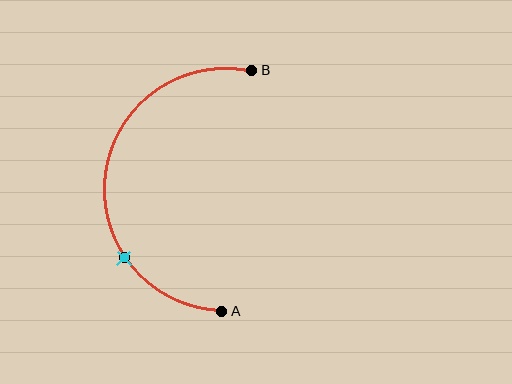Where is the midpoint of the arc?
The arc midpoint is the point on the curve farthest from the straight line joining A and B. It sits to the left of that line.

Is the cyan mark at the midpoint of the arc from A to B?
No. The cyan mark lies on the arc but is closer to endpoint A. The arc midpoint would be at the point on the curve equidistant along the arc from both A and B.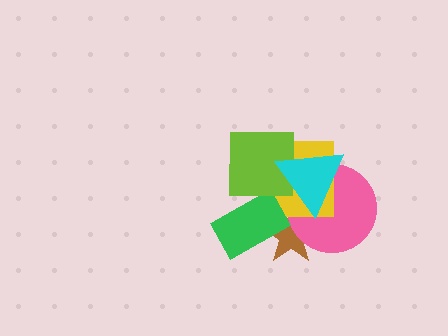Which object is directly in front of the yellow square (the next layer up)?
The green rectangle is directly in front of the yellow square.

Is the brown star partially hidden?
Yes, it is partially covered by another shape.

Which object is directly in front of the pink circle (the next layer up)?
The yellow square is directly in front of the pink circle.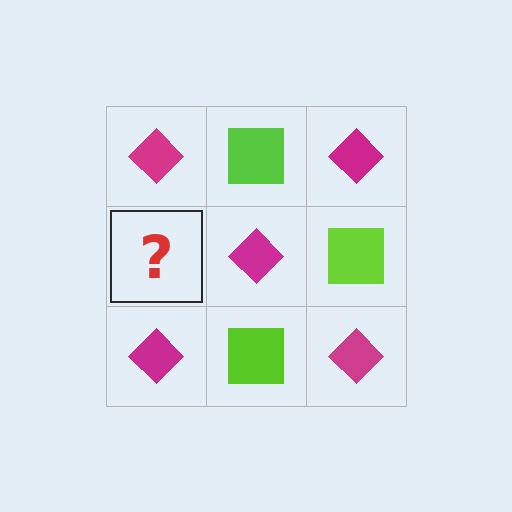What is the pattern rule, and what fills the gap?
The rule is that it alternates magenta diamond and lime square in a checkerboard pattern. The gap should be filled with a lime square.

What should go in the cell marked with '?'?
The missing cell should contain a lime square.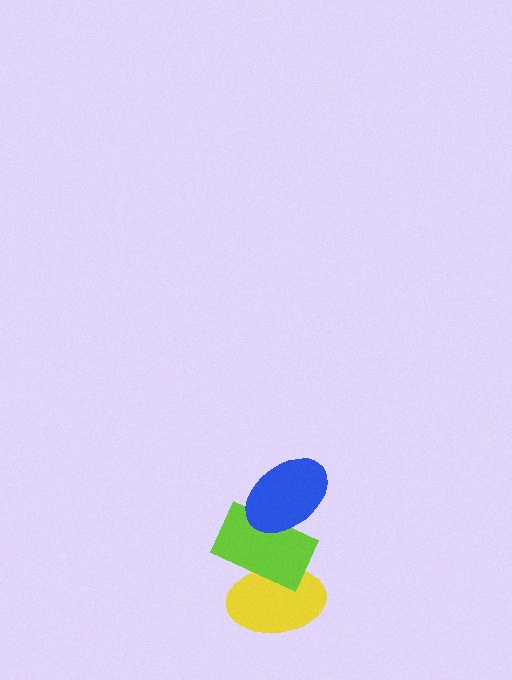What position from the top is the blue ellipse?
The blue ellipse is 1st from the top.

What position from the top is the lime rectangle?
The lime rectangle is 2nd from the top.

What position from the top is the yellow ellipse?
The yellow ellipse is 3rd from the top.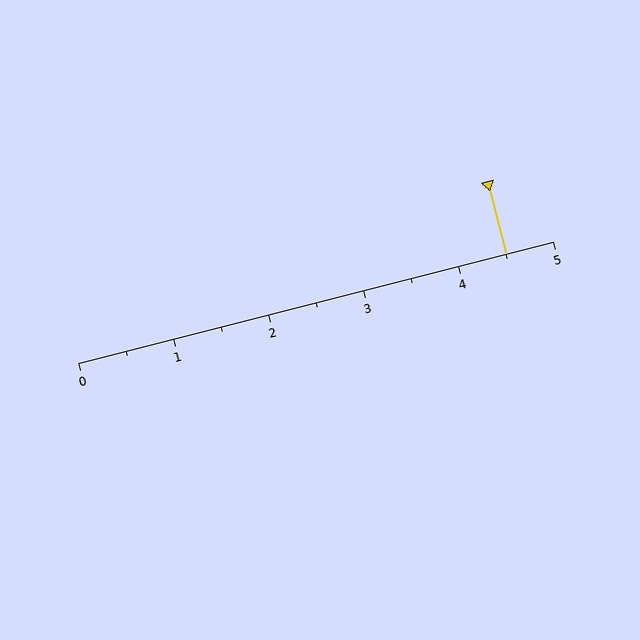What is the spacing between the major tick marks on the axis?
The major ticks are spaced 1 apart.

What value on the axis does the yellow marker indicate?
The marker indicates approximately 4.5.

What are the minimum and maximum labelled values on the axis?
The axis runs from 0 to 5.